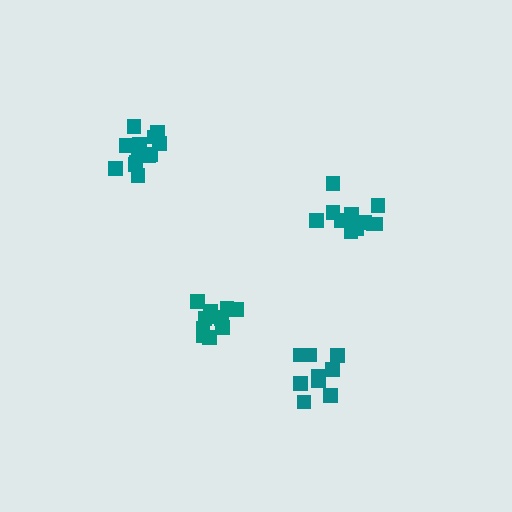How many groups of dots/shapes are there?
There are 4 groups.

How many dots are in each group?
Group 1: 13 dots, Group 2: 12 dots, Group 3: 9 dots, Group 4: 12 dots (46 total).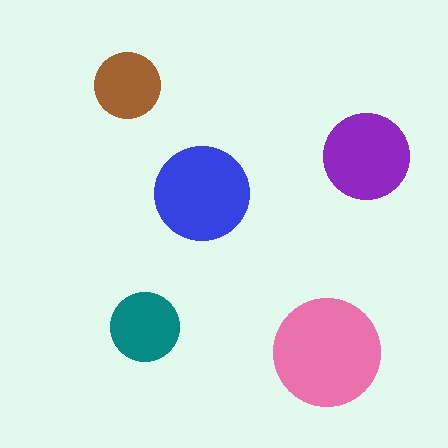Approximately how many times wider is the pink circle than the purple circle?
About 1.5 times wider.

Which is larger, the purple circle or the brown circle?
The purple one.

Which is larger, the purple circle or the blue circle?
The blue one.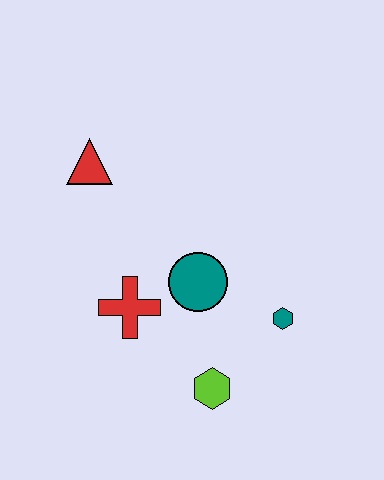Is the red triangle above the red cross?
Yes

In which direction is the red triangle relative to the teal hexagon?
The red triangle is to the left of the teal hexagon.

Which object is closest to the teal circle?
The red cross is closest to the teal circle.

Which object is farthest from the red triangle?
The lime hexagon is farthest from the red triangle.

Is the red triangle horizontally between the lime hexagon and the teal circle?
No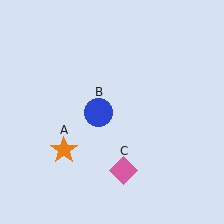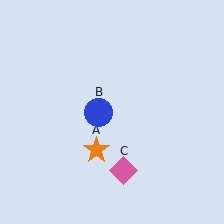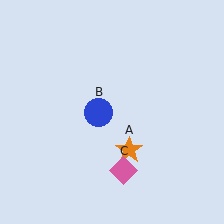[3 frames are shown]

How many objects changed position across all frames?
1 object changed position: orange star (object A).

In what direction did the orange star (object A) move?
The orange star (object A) moved right.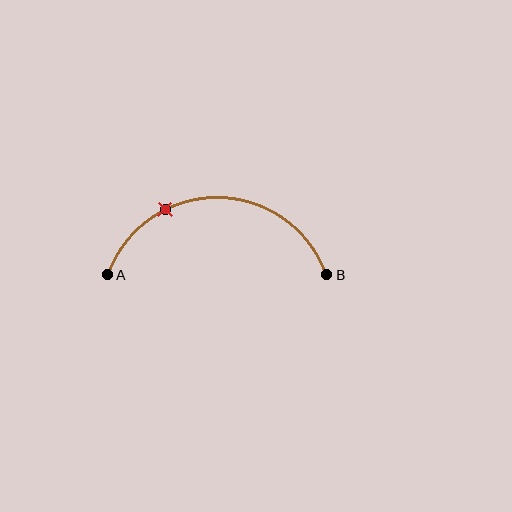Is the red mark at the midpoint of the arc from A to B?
No. The red mark lies on the arc but is closer to endpoint A. The arc midpoint would be at the point on the curve equidistant along the arc from both A and B.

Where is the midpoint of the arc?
The arc midpoint is the point on the curve farthest from the straight line joining A and B. It sits above that line.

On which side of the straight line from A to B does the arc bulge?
The arc bulges above the straight line connecting A and B.